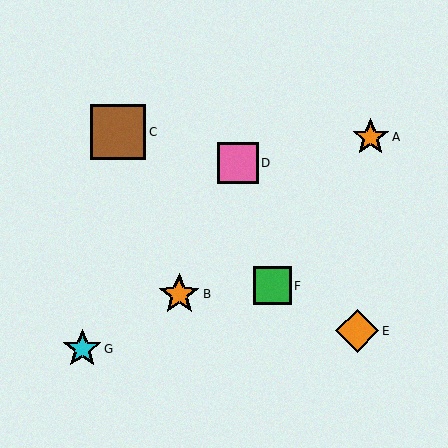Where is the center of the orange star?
The center of the orange star is at (371, 137).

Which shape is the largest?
The brown square (labeled C) is the largest.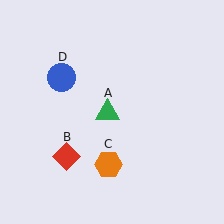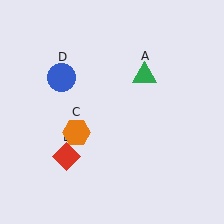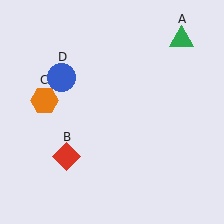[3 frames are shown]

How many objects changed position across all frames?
2 objects changed position: green triangle (object A), orange hexagon (object C).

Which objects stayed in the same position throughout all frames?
Red diamond (object B) and blue circle (object D) remained stationary.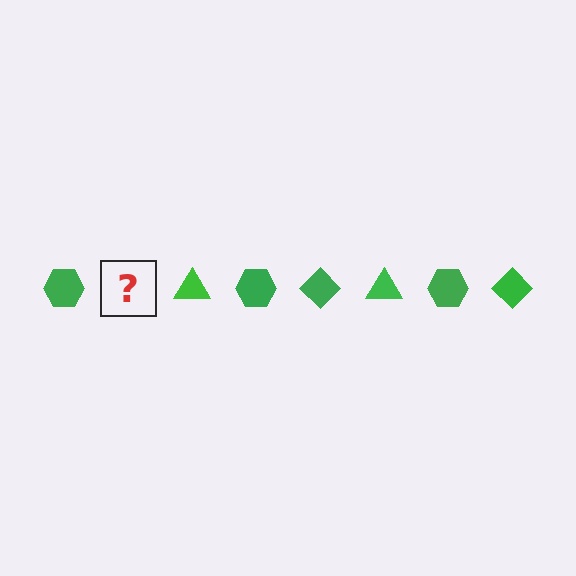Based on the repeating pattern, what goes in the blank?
The blank should be a green diamond.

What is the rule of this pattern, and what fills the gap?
The rule is that the pattern cycles through hexagon, diamond, triangle shapes in green. The gap should be filled with a green diamond.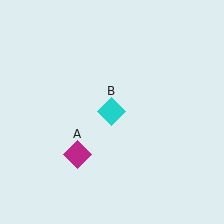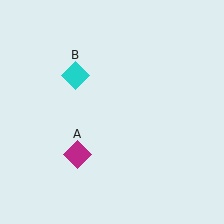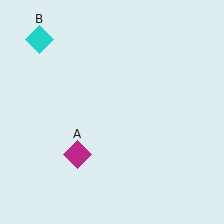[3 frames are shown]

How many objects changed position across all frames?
1 object changed position: cyan diamond (object B).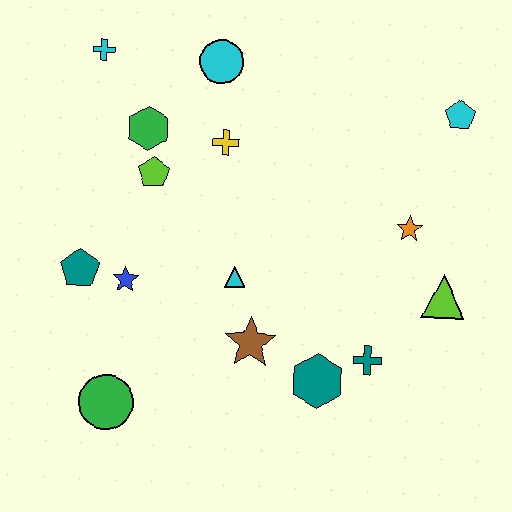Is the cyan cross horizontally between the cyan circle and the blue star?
No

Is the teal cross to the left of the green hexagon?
No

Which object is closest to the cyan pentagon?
The orange star is closest to the cyan pentagon.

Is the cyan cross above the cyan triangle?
Yes